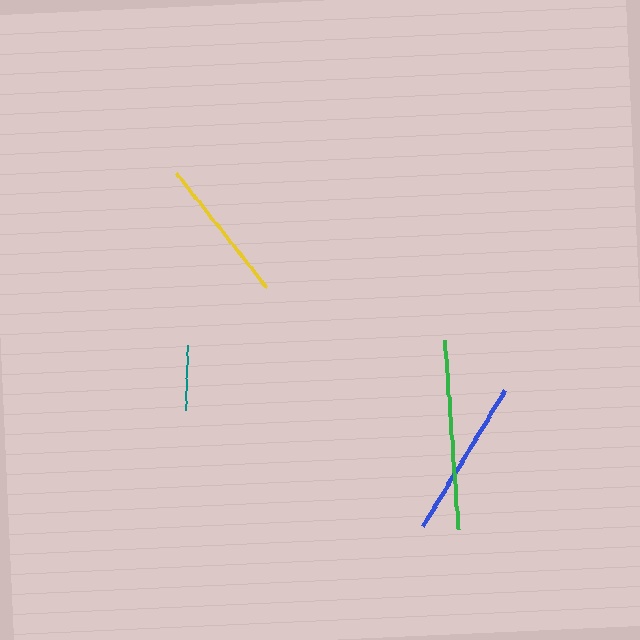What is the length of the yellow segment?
The yellow segment is approximately 145 pixels long.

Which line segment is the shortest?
The teal line is the shortest at approximately 65 pixels.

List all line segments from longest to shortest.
From longest to shortest: green, blue, yellow, teal.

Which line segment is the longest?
The green line is the longest at approximately 189 pixels.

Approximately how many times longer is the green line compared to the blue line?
The green line is approximately 1.2 times the length of the blue line.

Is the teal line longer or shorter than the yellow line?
The yellow line is longer than the teal line.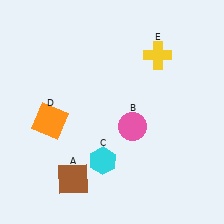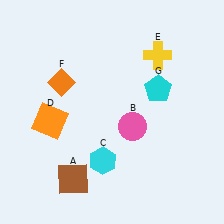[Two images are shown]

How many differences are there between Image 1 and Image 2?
There are 2 differences between the two images.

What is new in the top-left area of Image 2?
An orange diamond (F) was added in the top-left area of Image 2.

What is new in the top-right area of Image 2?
A cyan pentagon (G) was added in the top-right area of Image 2.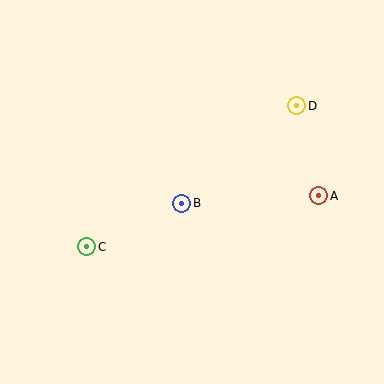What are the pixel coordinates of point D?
Point D is at (297, 106).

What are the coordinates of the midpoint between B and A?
The midpoint between B and A is at (250, 200).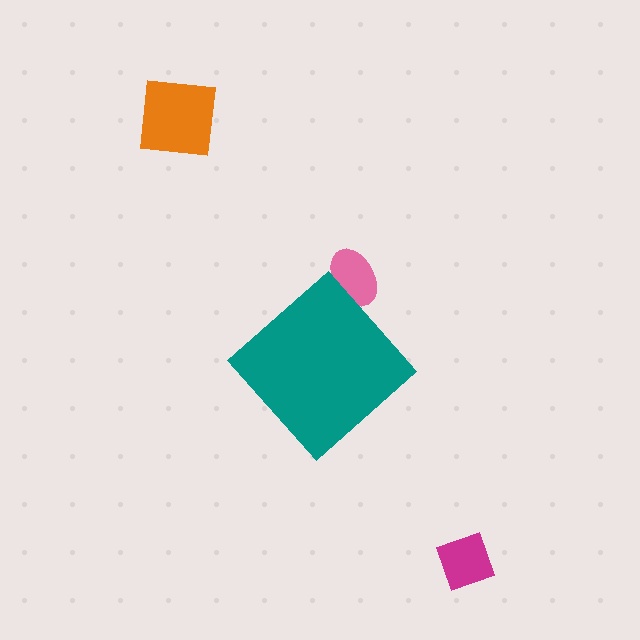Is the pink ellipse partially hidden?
Yes, the pink ellipse is partially hidden behind the teal diamond.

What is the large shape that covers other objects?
A teal diamond.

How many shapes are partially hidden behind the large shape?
1 shape is partially hidden.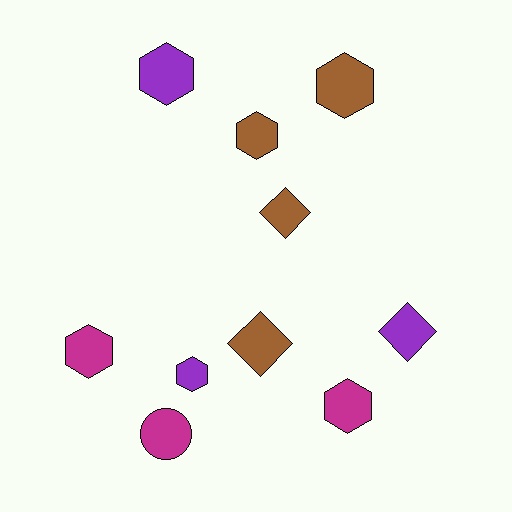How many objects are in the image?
There are 10 objects.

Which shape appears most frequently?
Hexagon, with 6 objects.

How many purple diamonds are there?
There is 1 purple diamond.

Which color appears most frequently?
Brown, with 4 objects.